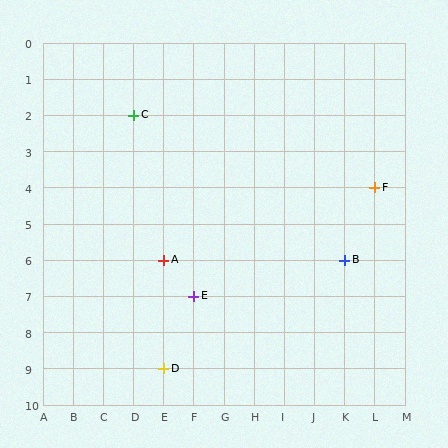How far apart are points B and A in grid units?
Points B and A are 6 columns apart.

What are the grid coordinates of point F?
Point F is at grid coordinates (L, 4).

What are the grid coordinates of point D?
Point D is at grid coordinates (E, 9).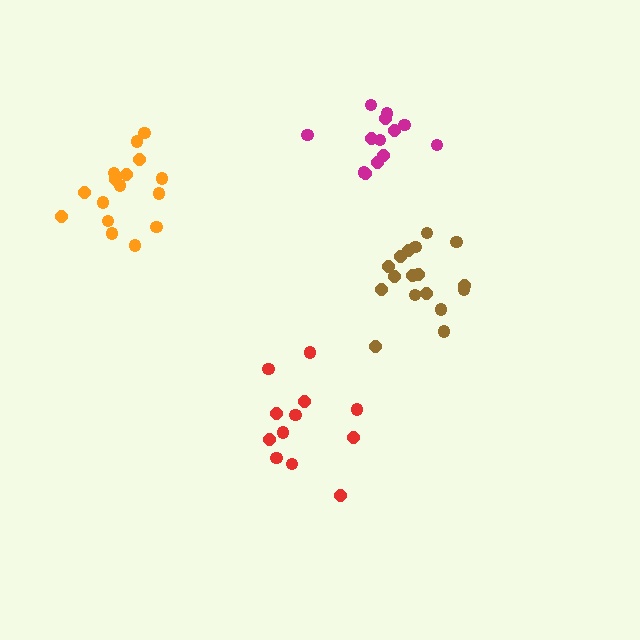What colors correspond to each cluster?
The clusters are colored: brown, orange, red, magenta.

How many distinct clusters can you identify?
There are 4 distinct clusters.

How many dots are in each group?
Group 1: 17 dots, Group 2: 16 dots, Group 3: 12 dots, Group 4: 13 dots (58 total).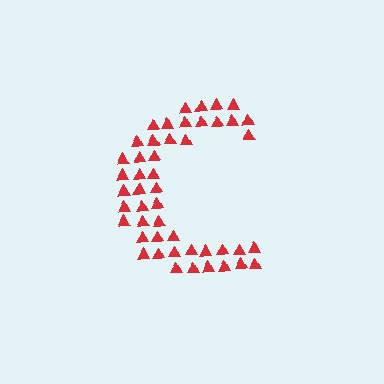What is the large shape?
The large shape is the letter C.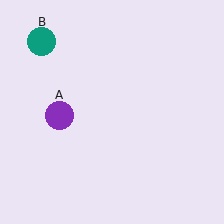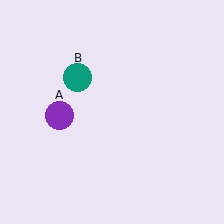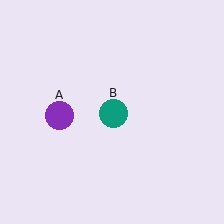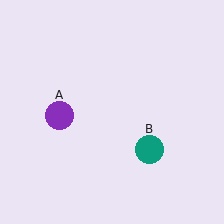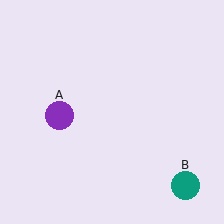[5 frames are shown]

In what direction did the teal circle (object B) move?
The teal circle (object B) moved down and to the right.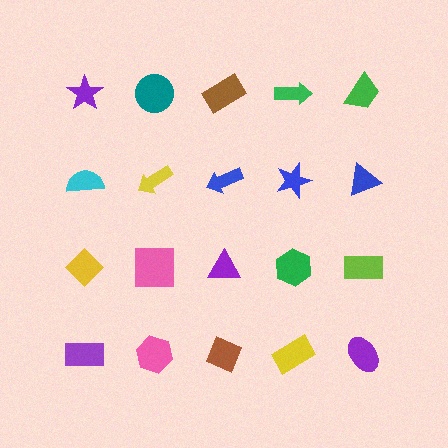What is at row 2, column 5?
A blue triangle.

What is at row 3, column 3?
A purple triangle.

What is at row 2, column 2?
A yellow arrow.